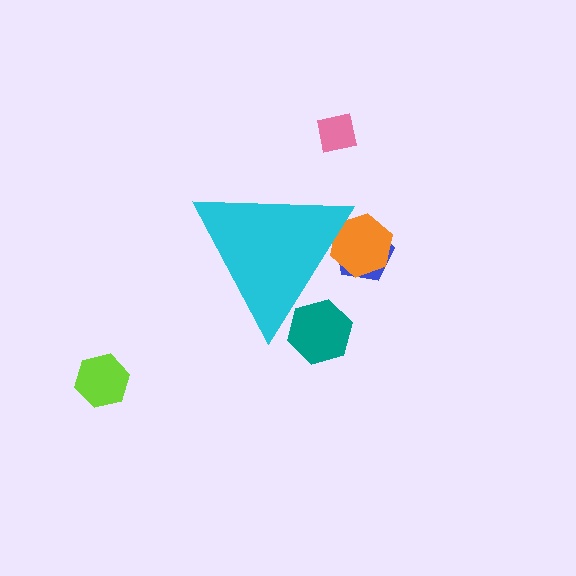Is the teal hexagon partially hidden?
Yes, the teal hexagon is partially hidden behind the cyan triangle.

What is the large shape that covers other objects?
A cyan triangle.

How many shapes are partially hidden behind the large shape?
3 shapes are partially hidden.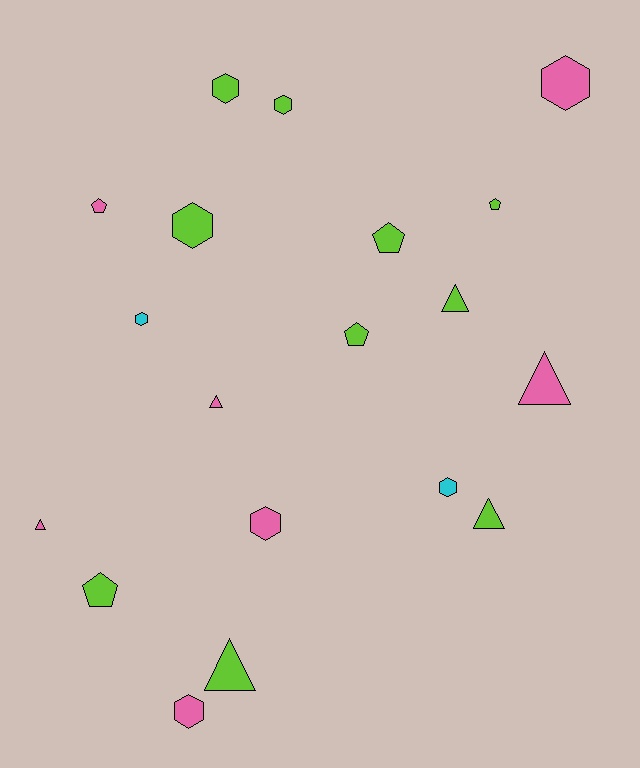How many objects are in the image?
There are 19 objects.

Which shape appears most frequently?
Hexagon, with 8 objects.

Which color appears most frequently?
Lime, with 10 objects.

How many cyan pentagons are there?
There are no cyan pentagons.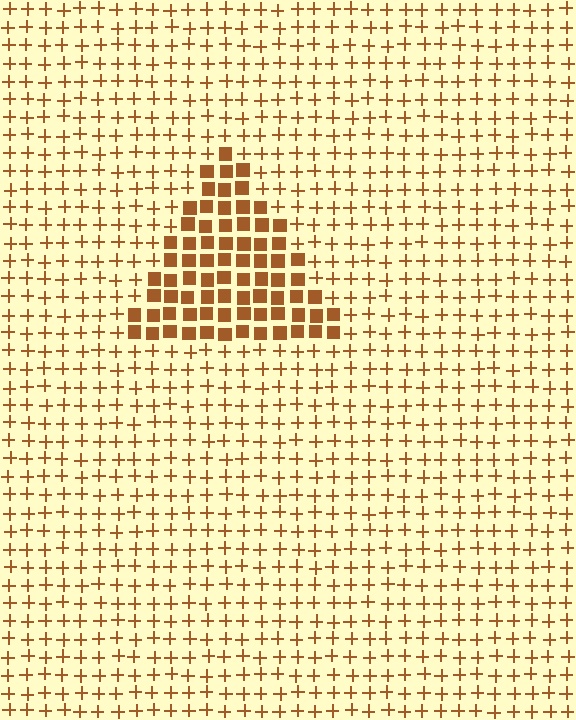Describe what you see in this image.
The image is filled with small brown elements arranged in a uniform grid. A triangle-shaped region contains squares, while the surrounding area contains plus signs. The boundary is defined purely by the change in element shape.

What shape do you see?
I see a triangle.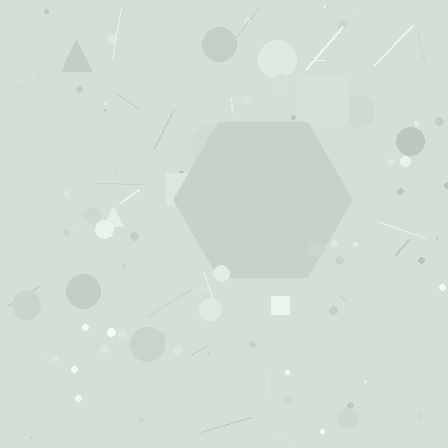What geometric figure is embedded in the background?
A hexagon is embedded in the background.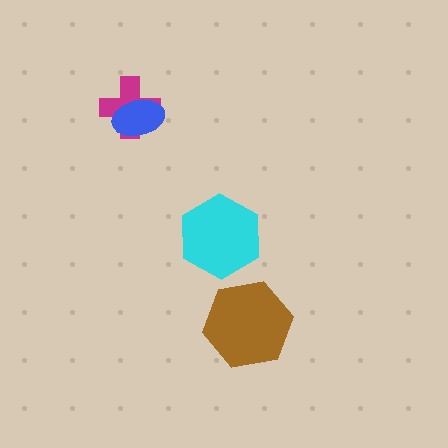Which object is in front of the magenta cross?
The blue ellipse is in front of the magenta cross.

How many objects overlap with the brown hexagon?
0 objects overlap with the brown hexagon.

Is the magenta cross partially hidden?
Yes, it is partially covered by another shape.